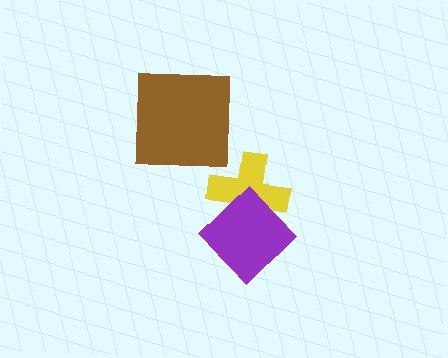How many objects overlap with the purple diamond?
1 object overlaps with the purple diamond.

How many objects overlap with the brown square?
0 objects overlap with the brown square.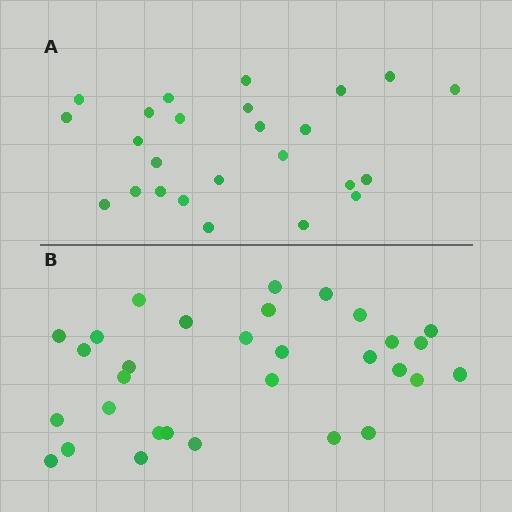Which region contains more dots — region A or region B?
Region B (the bottom region) has more dots.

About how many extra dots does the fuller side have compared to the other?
Region B has about 6 more dots than region A.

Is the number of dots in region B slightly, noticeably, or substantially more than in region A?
Region B has only slightly more — the two regions are fairly close. The ratio is roughly 1.2 to 1.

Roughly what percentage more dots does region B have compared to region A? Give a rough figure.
About 25% more.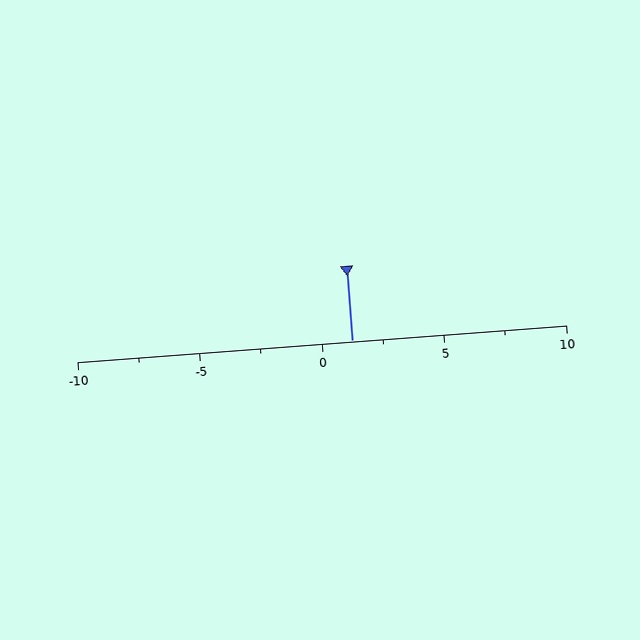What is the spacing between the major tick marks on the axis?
The major ticks are spaced 5 apart.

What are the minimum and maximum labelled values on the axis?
The axis runs from -10 to 10.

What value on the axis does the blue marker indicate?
The marker indicates approximately 1.2.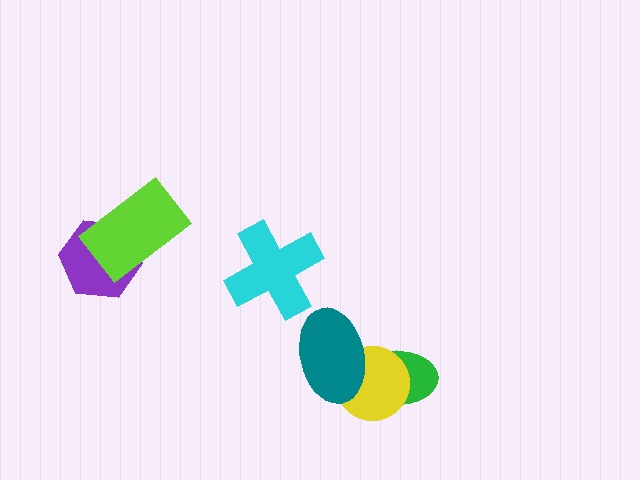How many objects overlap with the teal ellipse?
2 objects overlap with the teal ellipse.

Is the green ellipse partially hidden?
Yes, it is partially covered by another shape.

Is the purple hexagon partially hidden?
Yes, it is partially covered by another shape.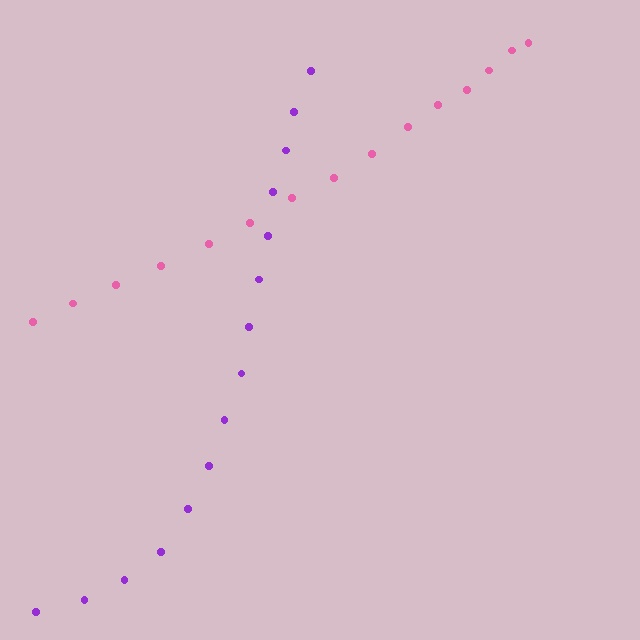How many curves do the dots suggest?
There are 2 distinct paths.